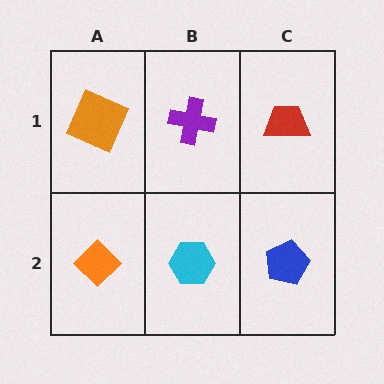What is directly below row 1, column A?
An orange diamond.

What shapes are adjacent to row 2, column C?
A red trapezoid (row 1, column C), a cyan hexagon (row 2, column B).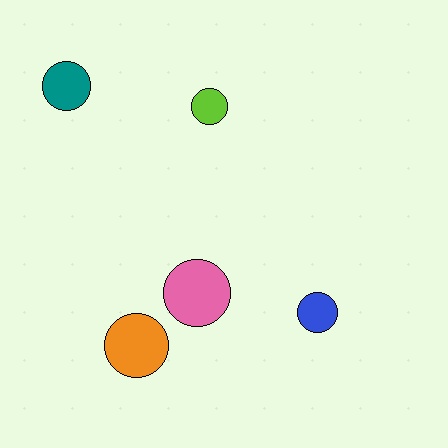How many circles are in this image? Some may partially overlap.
There are 5 circles.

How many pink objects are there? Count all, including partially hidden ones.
There is 1 pink object.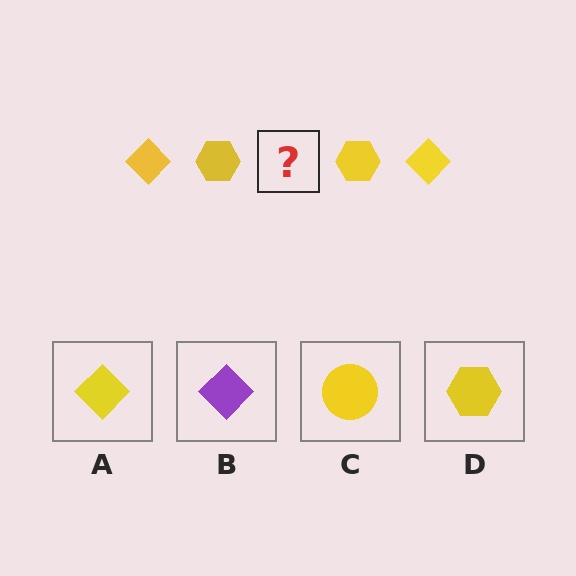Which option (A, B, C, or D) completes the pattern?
A.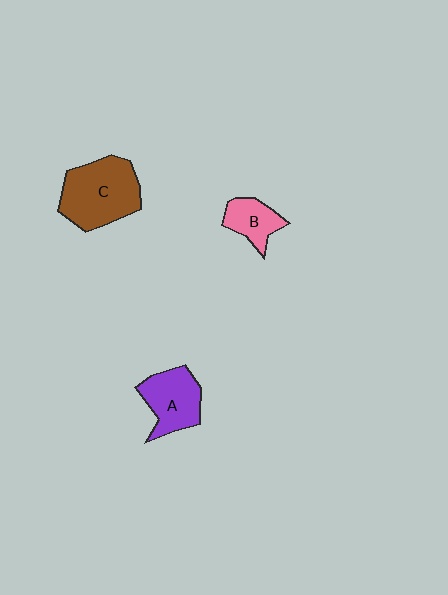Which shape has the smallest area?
Shape B (pink).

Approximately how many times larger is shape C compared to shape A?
Approximately 1.4 times.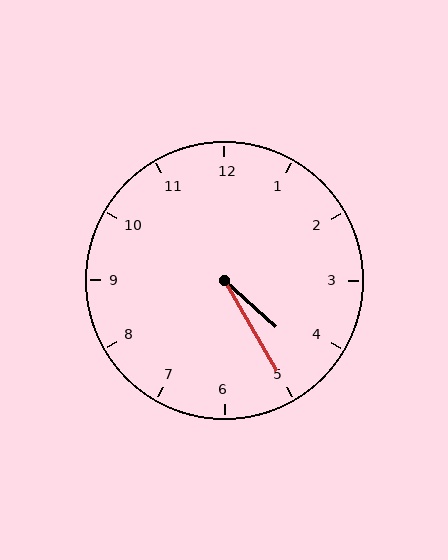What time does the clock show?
4:25.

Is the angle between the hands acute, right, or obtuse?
It is acute.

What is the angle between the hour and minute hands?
Approximately 18 degrees.